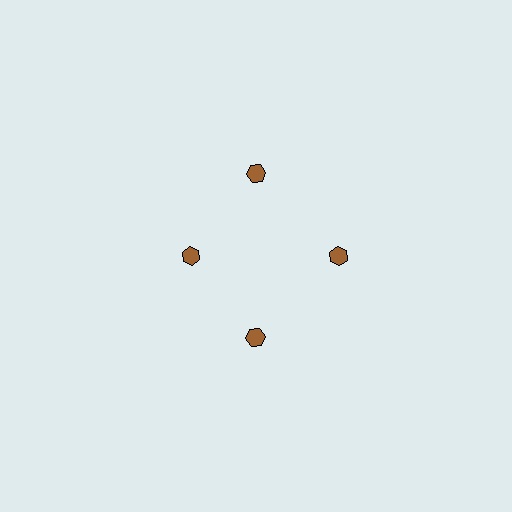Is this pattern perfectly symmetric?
No. The 4 brown hexagons are arranged in a ring, but one element near the 9 o'clock position is pulled inward toward the center, breaking the 4-fold rotational symmetry.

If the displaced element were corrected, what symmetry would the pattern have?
It would have 4-fold rotational symmetry — the pattern would map onto itself every 90 degrees.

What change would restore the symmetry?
The symmetry would be restored by moving it outward, back onto the ring so that all 4 hexagons sit at equal angles and equal distance from the center.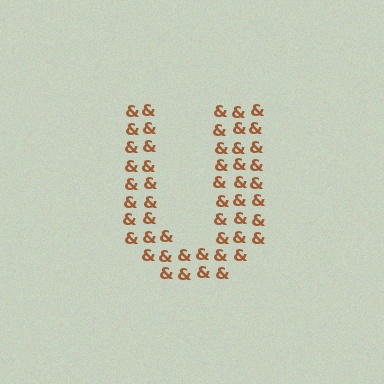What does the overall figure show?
The overall figure shows the letter U.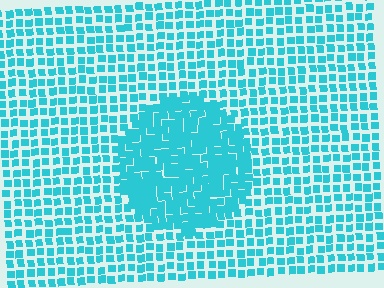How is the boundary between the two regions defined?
The boundary is defined by a change in element density (approximately 1.8x ratio). All elements are the same color, size, and shape.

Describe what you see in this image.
The image contains small cyan elements arranged at two different densities. A circle-shaped region is visible where the elements are more densely packed than the surrounding area.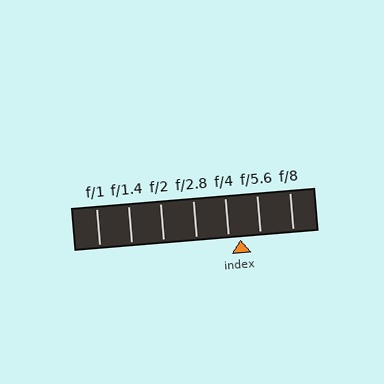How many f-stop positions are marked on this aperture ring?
There are 7 f-stop positions marked.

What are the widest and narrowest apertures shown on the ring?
The widest aperture shown is f/1 and the narrowest is f/8.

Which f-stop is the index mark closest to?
The index mark is closest to f/4.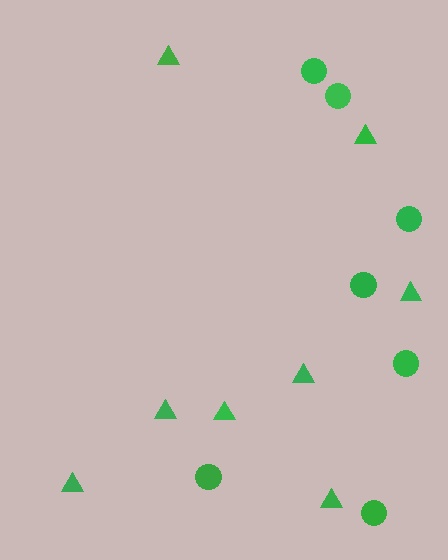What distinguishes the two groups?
There are 2 groups: one group of triangles (8) and one group of circles (7).